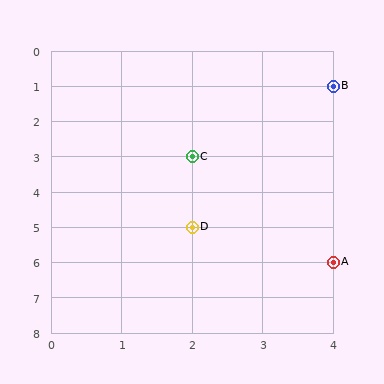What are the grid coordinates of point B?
Point B is at grid coordinates (4, 1).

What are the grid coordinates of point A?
Point A is at grid coordinates (4, 6).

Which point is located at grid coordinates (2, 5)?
Point D is at (2, 5).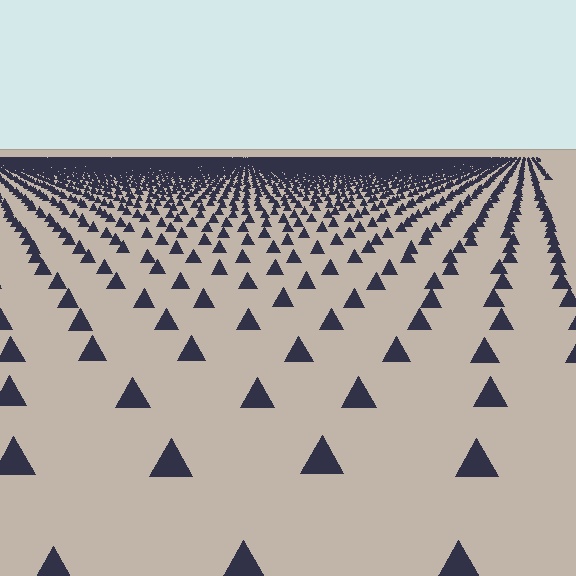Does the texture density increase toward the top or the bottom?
Density increases toward the top.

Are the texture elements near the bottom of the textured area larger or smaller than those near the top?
Larger. Near the bottom, elements are closer to the viewer and appear at a bigger on-screen size.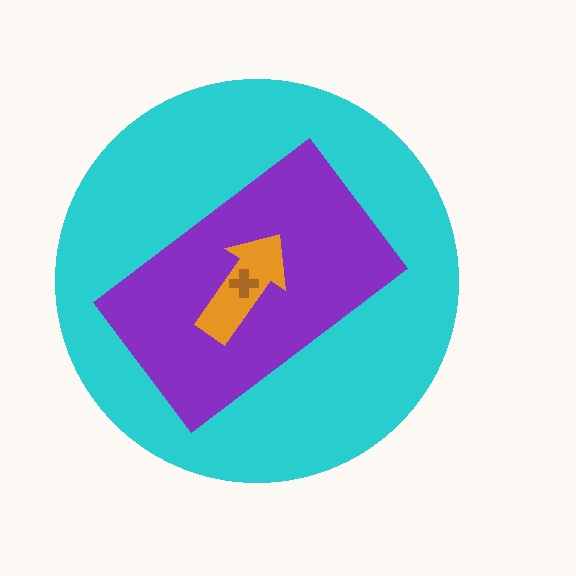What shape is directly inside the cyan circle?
The purple rectangle.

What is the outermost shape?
The cyan circle.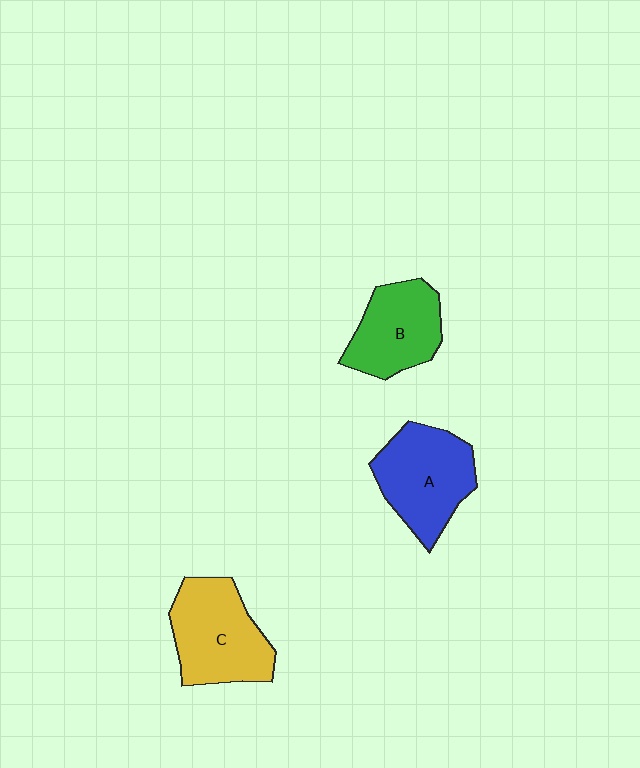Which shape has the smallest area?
Shape B (green).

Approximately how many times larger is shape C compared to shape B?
Approximately 1.2 times.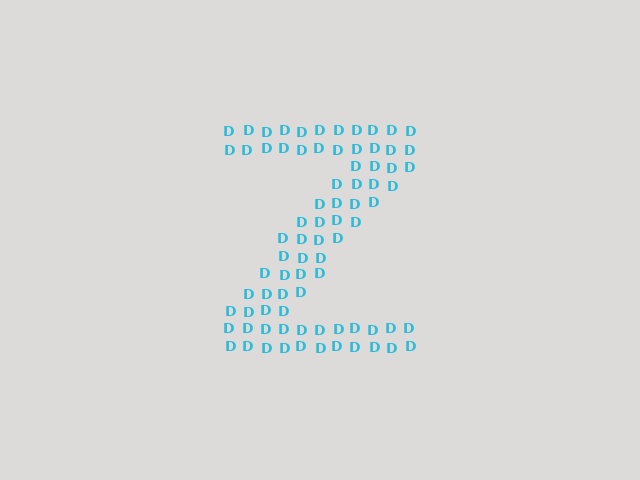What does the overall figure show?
The overall figure shows the letter Z.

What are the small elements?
The small elements are letter D's.